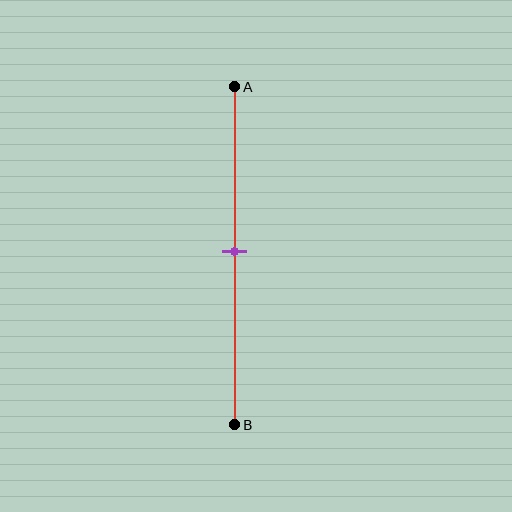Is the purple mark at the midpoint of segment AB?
Yes, the mark is approximately at the midpoint.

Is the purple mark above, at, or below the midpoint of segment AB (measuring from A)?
The purple mark is approximately at the midpoint of segment AB.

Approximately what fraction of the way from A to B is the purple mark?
The purple mark is approximately 50% of the way from A to B.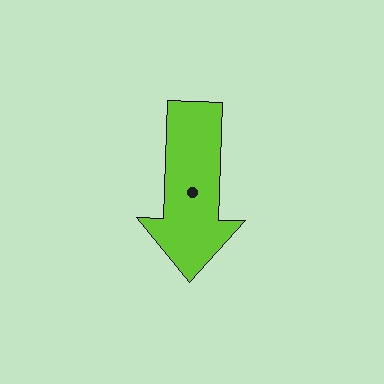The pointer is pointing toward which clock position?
Roughly 6 o'clock.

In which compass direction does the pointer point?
South.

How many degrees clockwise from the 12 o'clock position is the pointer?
Approximately 182 degrees.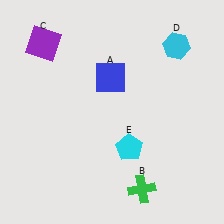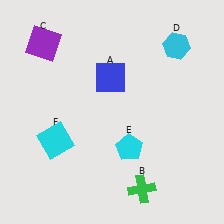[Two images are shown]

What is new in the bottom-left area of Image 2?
A cyan square (F) was added in the bottom-left area of Image 2.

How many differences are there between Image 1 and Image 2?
There is 1 difference between the two images.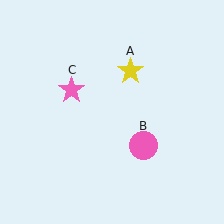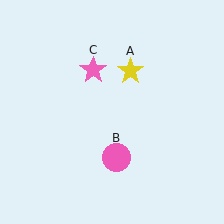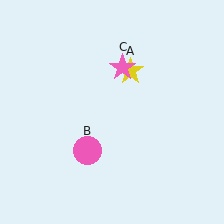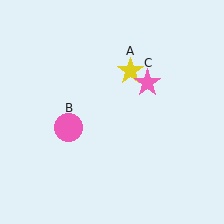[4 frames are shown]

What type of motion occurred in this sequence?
The pink circle (object B), pink star (object C) rotated clockwise around the center of the scene.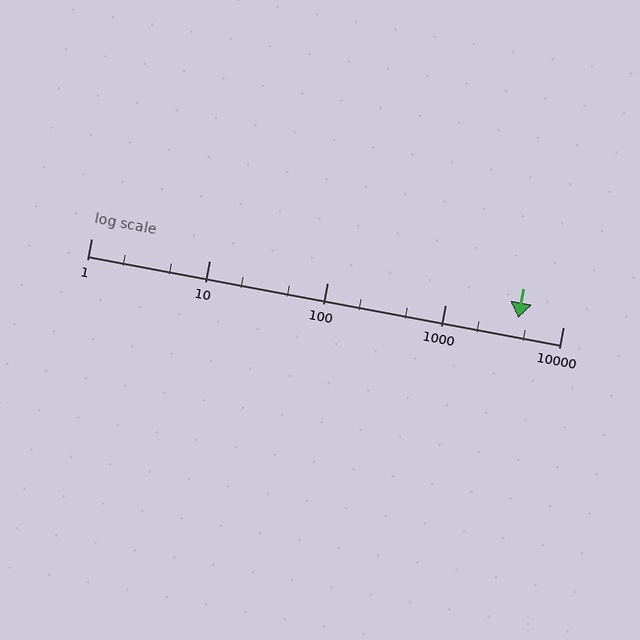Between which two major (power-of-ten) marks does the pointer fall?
The pointer is between 1000 and 10000.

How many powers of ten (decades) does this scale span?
The scale spans 4 decades, from 1 to 10000.